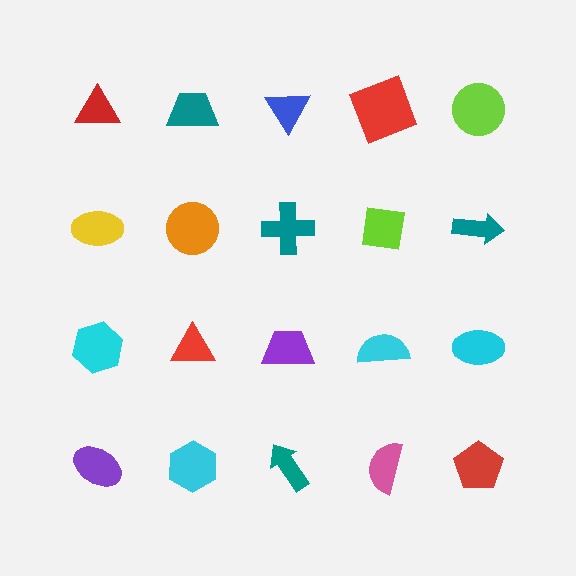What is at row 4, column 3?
A teal arrow.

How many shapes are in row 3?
5 shapes.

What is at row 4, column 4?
A pink semicircle.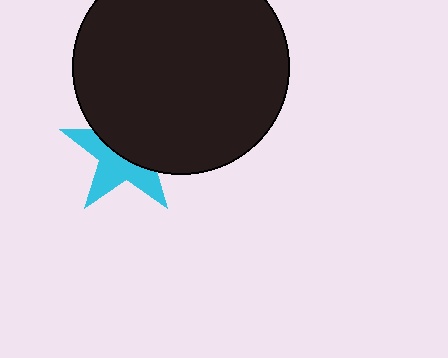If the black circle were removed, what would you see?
You would see the complete cyan star.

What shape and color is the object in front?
The object in front is a black circle.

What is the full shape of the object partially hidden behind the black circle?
The partially hidden object is a cyan star.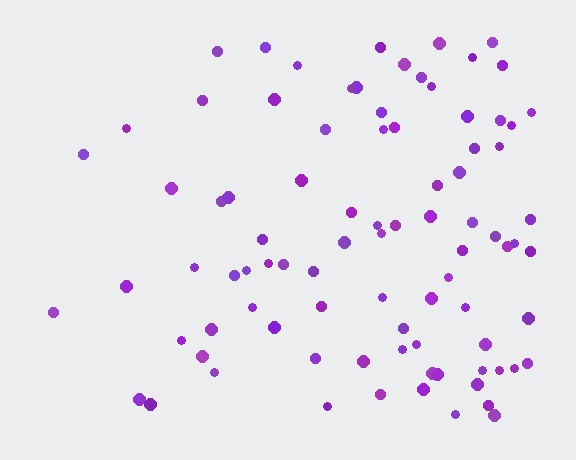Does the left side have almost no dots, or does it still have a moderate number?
Still a moderate number, just noticeably fewer than the right.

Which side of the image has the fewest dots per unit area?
The left.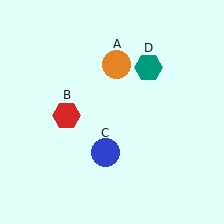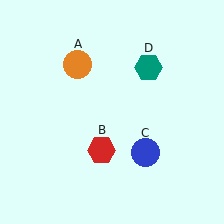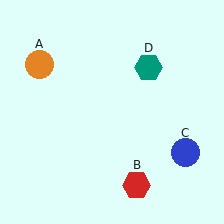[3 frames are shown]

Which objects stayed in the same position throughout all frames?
Teal hexagon (object D) remained stationary.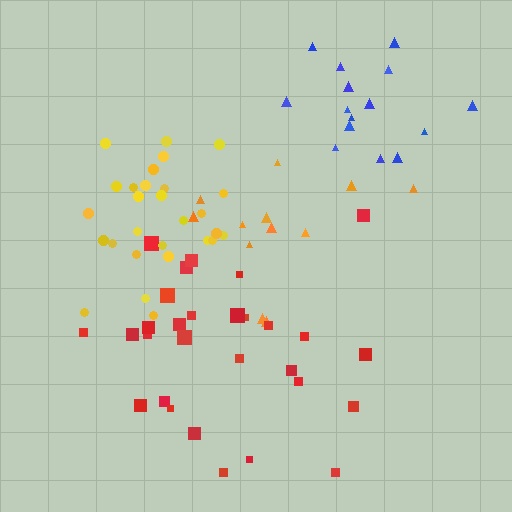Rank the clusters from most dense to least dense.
yellow, blue, red, orange.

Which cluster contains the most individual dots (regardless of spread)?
Red (29).